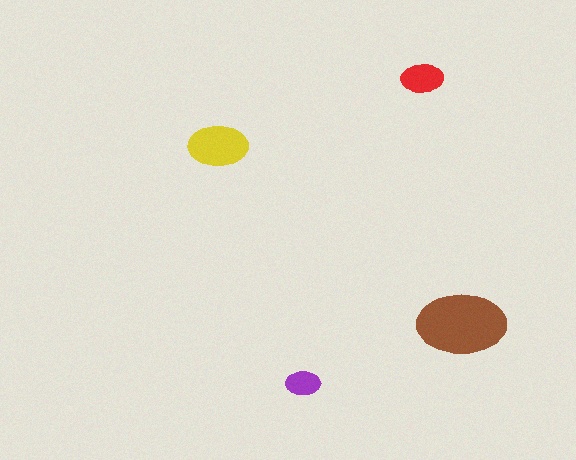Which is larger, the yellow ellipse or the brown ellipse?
The brown one.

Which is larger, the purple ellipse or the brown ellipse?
The brown one.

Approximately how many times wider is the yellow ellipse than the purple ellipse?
About 1.5 times wider.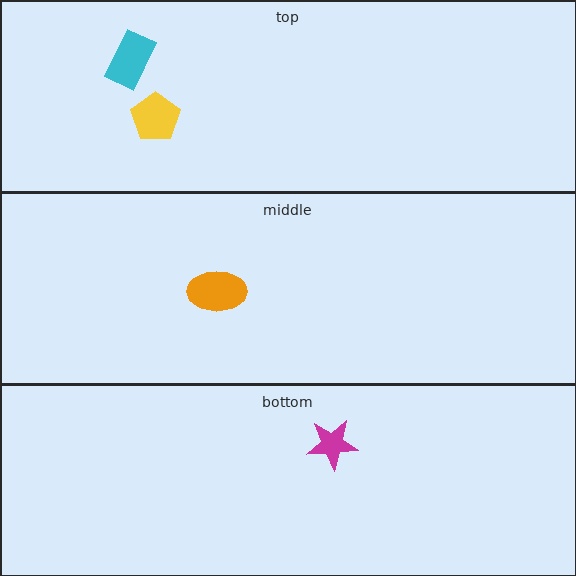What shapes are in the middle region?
The orange ellipse.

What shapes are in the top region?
The cyan rectangle, the yellow pentagon.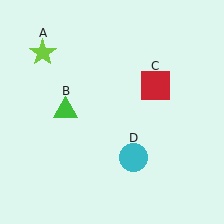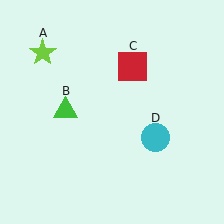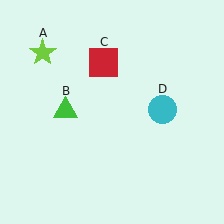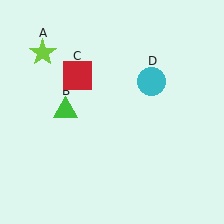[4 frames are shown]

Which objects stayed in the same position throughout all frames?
Lime star (object A) and green triangle (object B) remained stationary.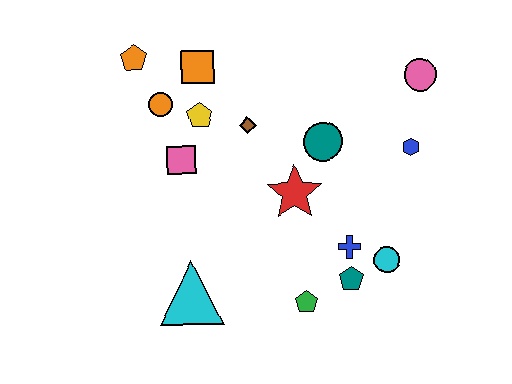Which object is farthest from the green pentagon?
The orange pentagon is farthest from the green pentagon.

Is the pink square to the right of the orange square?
No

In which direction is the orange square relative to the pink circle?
The orange square is to the left of the pink circle.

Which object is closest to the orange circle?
The yellow pentagon is closest to the orange circle.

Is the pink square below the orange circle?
Yes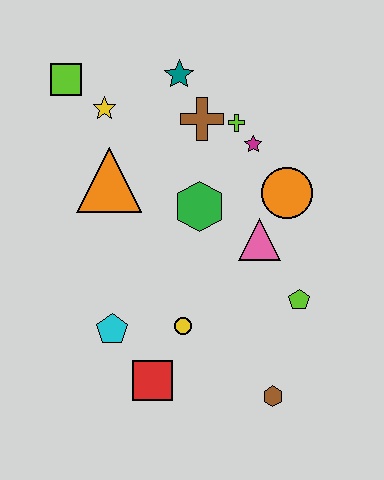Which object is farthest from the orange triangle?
The brown hexagon is farthest from the orange triangle.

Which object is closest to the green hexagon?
The pink triangle is closest to the green hexagon.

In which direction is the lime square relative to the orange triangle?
The lime square is above the orange triangle.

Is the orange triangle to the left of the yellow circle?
Yes